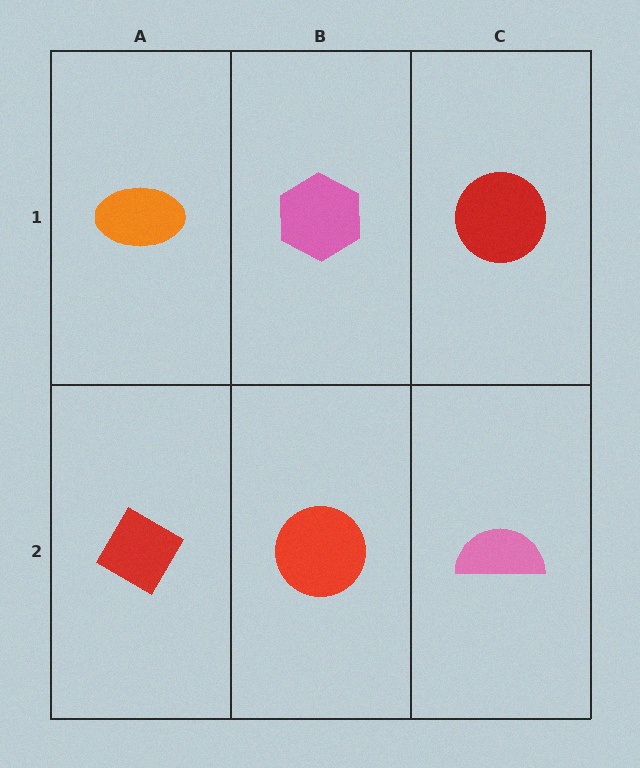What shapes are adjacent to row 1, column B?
A red circle (row 2, column B), an orange ellipse (row 1, column A), a red circle (row 1, column C).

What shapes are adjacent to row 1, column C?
A pink semicircle (row 2, column C), a pink hexagon (row 1, column B).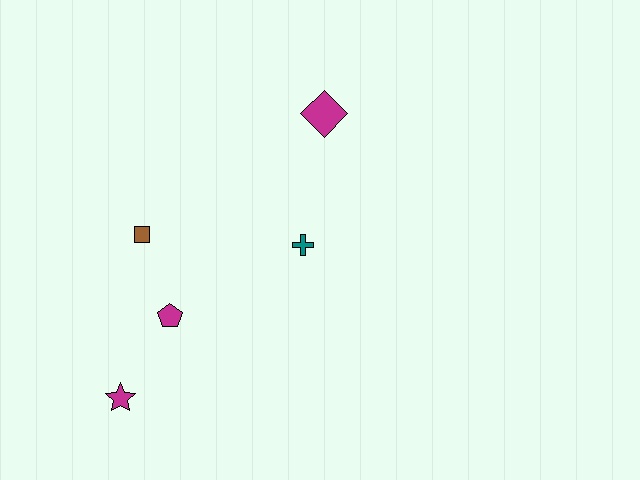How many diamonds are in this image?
There is 1 diamond.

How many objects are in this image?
There are 5 objects.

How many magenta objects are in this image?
There are 3 magenta objects.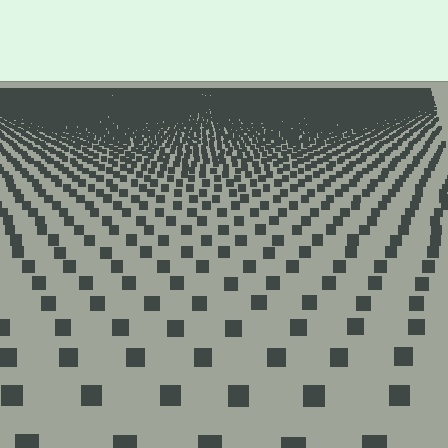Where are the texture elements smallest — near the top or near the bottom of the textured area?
Near the top.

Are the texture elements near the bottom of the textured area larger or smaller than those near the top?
Larger. Near the bottom, elements are closer to the viewer and appear at a bigger on-screen size.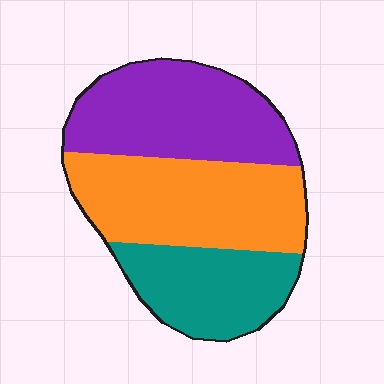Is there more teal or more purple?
Purple.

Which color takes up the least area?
Teal, at roughly 25%.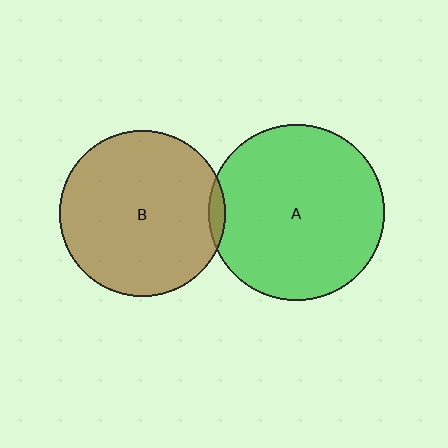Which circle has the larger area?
Circle A (green).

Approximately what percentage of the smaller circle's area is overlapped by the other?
Approximately 5%.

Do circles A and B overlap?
Yes.